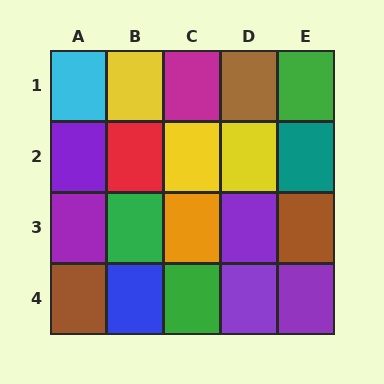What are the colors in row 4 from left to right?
Brown, blue, green, purple, purple.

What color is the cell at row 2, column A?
Purple.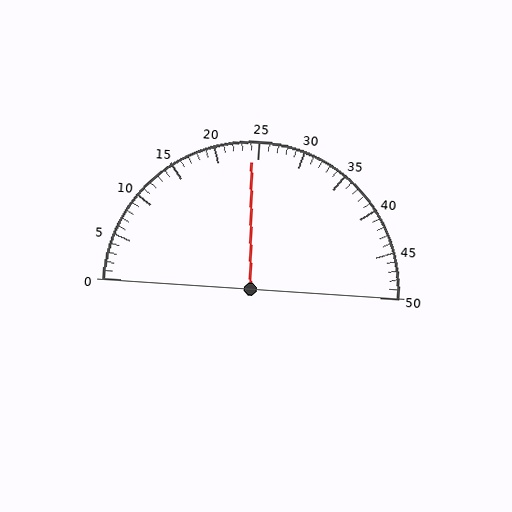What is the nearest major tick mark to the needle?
The nearest major tick mark is 25.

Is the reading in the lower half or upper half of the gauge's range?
The reading is in the lower half of the range (0 to 50).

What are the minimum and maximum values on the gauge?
The gauge ranges from 0 to 50.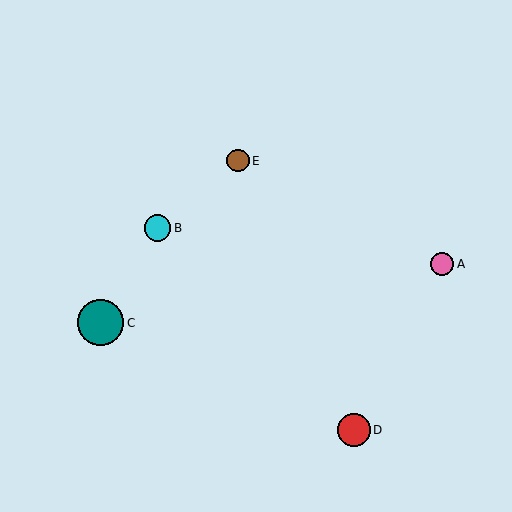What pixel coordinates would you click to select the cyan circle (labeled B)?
Click at (158, 228) to select the cyan circle B.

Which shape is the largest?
The teal circle (labeled C) is the largest.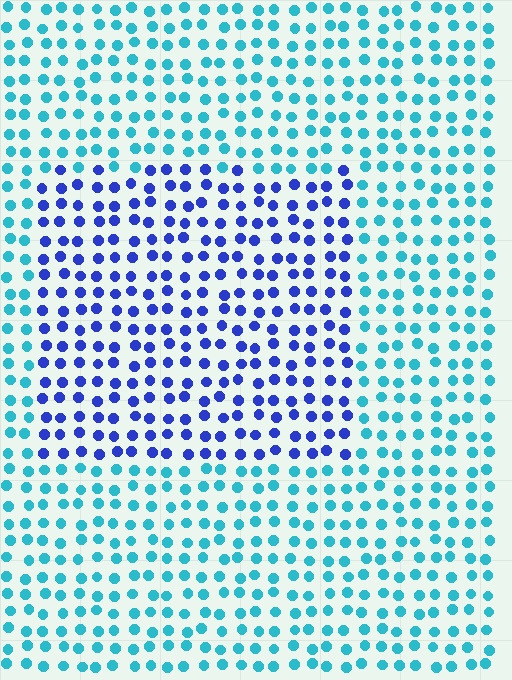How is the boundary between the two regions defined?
The boundary is defined purely by a slight shift in hue (about 48 degrees). Spacing, size, and orientation are identical on both sides.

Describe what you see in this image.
The image is filled with small cyan elements in a uniform arrangement. A rectangle-shaped region is visible where the elements are tinted to a slightly different hue, forming a subtle color boundary.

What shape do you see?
I see a rectangle.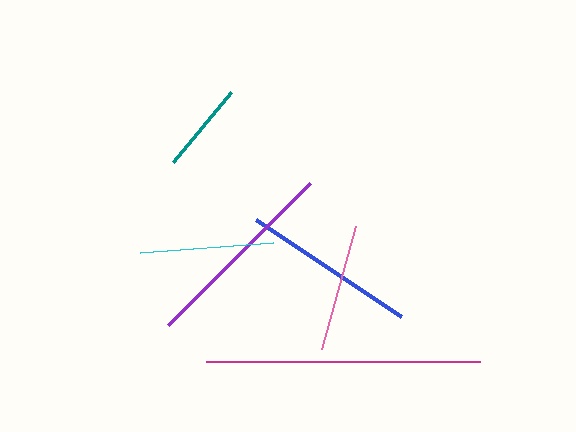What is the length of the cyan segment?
The cyan segment is approximately 133 pixels long.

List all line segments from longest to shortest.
From longest to shortest: magenta, purple, blue, cyan, pink, teal.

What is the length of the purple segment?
The purple segment is approximately 201 pixels long.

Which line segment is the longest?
The magenta line is the longest at approximately 274 pixels.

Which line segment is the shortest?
The teal line is the shortest at approximately 91 pixels.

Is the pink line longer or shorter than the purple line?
The purple line is longer than the pink line.